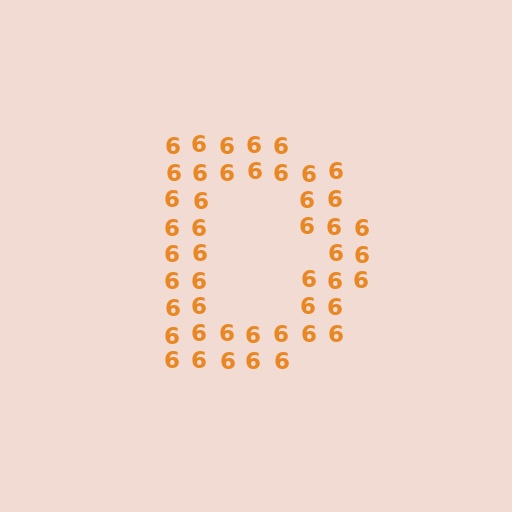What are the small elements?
The small elements are digit 6's.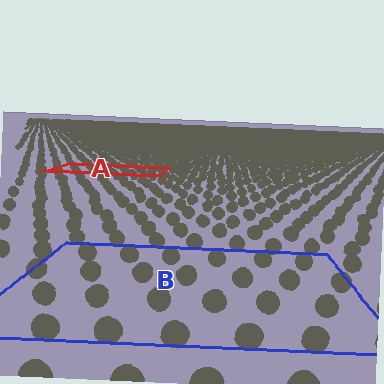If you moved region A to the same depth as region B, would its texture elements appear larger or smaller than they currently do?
They would appear larger. At a closer depth, the same texture elements are projected at a bigger on-screen size.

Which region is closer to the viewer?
Region B is closer. The texture elements there are larger and more spread out.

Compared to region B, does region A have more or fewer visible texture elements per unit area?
Region A has more texture elements per unit area — they are packed more densely because it is farther away.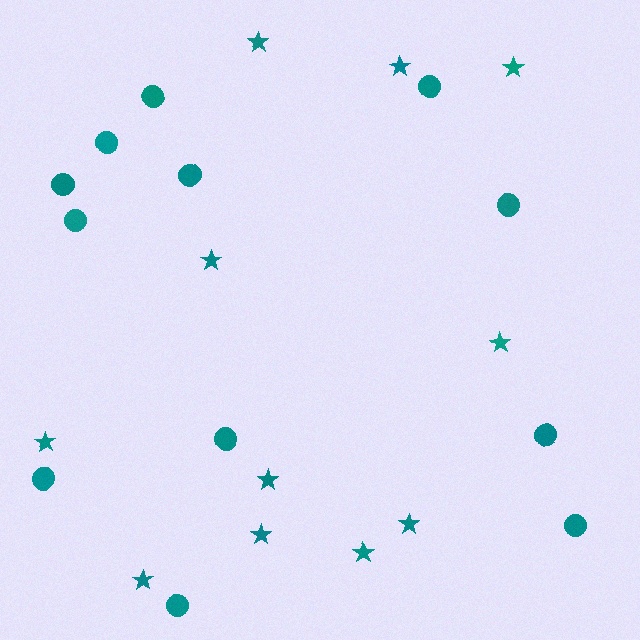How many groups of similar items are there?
There are 2 groups: one group of circles (12) and one group of stars (11).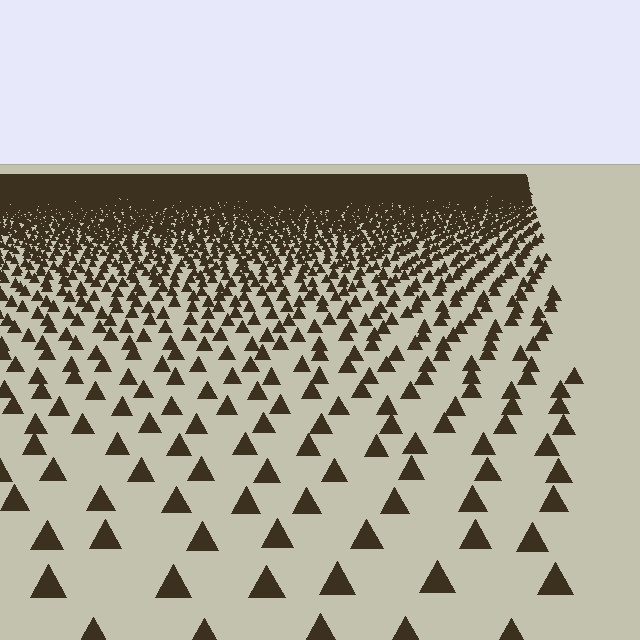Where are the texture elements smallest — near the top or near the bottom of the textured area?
Near the top.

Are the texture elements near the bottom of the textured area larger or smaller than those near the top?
Larger. Near the bottom, elements are closer to the viewer and appear at a bigger on-screen size.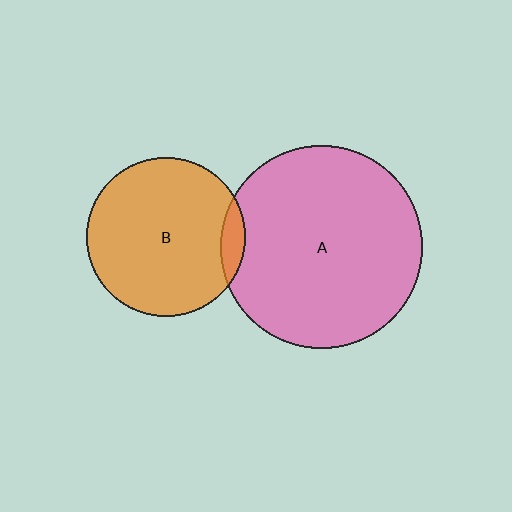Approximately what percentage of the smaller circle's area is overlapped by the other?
Approximately 5%.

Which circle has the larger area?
Circle A (pink).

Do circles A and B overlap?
Yes.